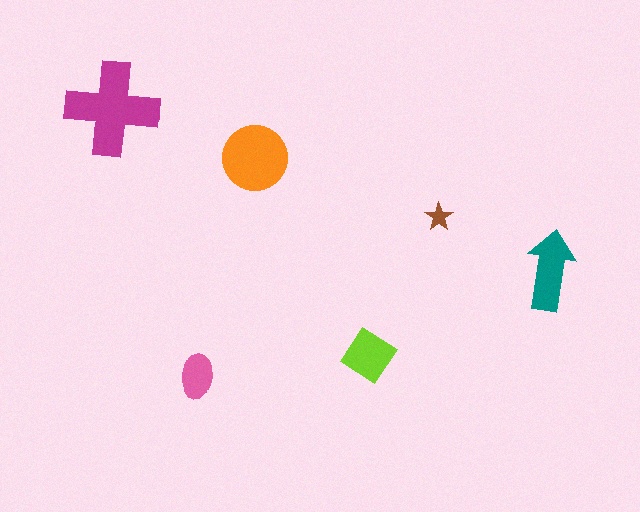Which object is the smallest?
The brown star.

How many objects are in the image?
There are 6 objects in the image.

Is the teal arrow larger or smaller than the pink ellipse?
Larger.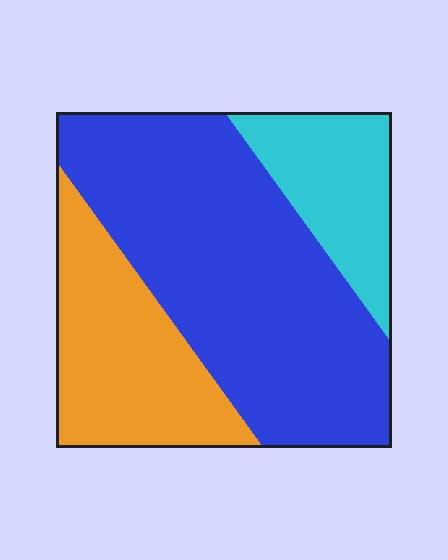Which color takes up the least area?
Cyan, at roughly 15%.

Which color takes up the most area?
Blue, at roughly 55%.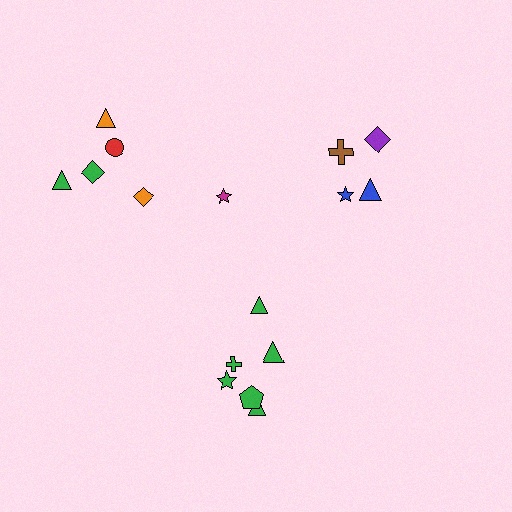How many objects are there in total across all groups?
There are 16 objects.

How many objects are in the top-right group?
There are 4 objects.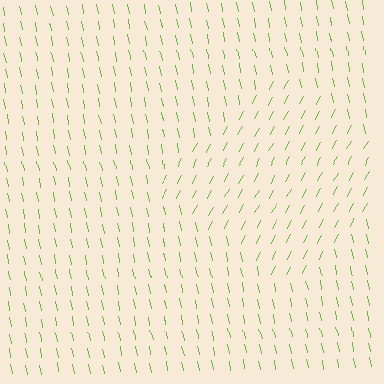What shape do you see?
I see a diamond.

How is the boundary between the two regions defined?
The boundary is defined purely by a change in line orientation (approximately 39 degrees difference). All lines are the same color and thickness.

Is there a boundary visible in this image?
Yes, there is a texture boundary formed by a change in line orientation.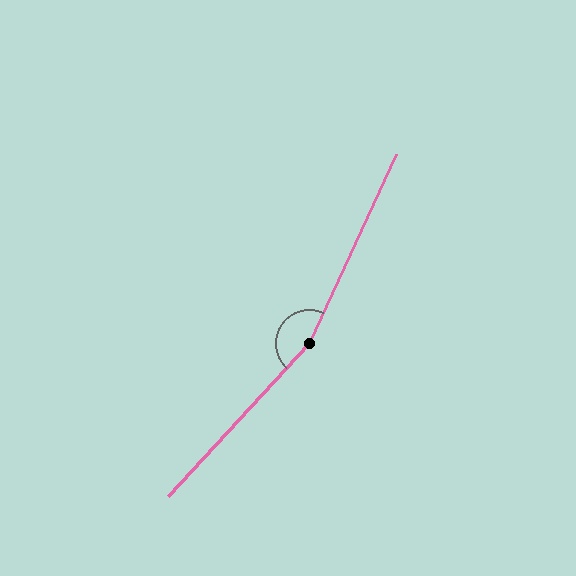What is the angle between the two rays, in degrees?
Approximately 162 degrees.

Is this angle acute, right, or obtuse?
It is obtuse.